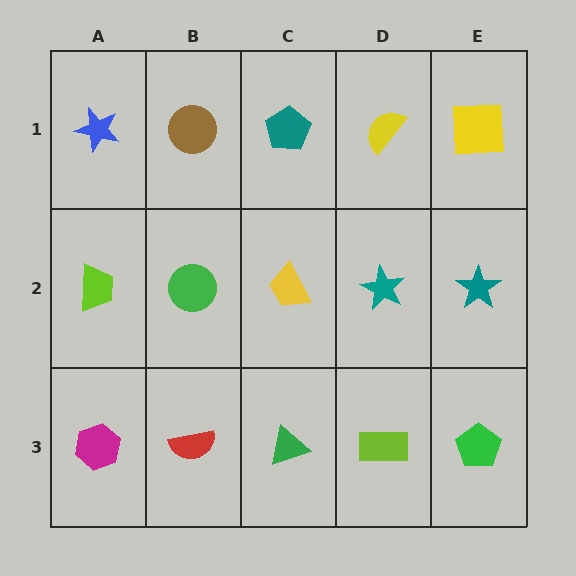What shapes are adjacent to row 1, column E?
A teal star (row 2, column E), a yellow semicircle (row 1, column D).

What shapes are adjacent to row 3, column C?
A yellow trapezoid (row 2, column C), a red semicircle (row 3, column B), a lime rectangle (row 3, column D).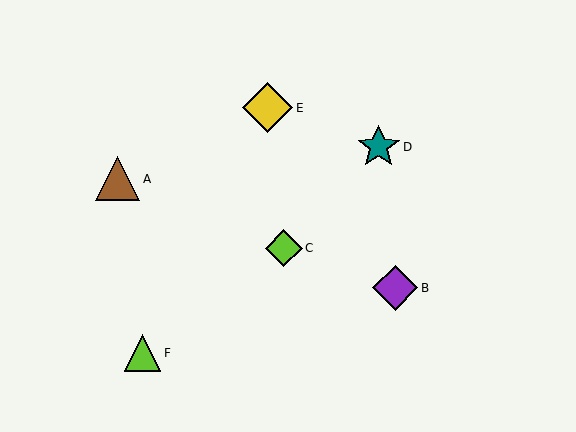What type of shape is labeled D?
Shape D is a teal star.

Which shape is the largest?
The yellow diamond (labeled E) is the largest.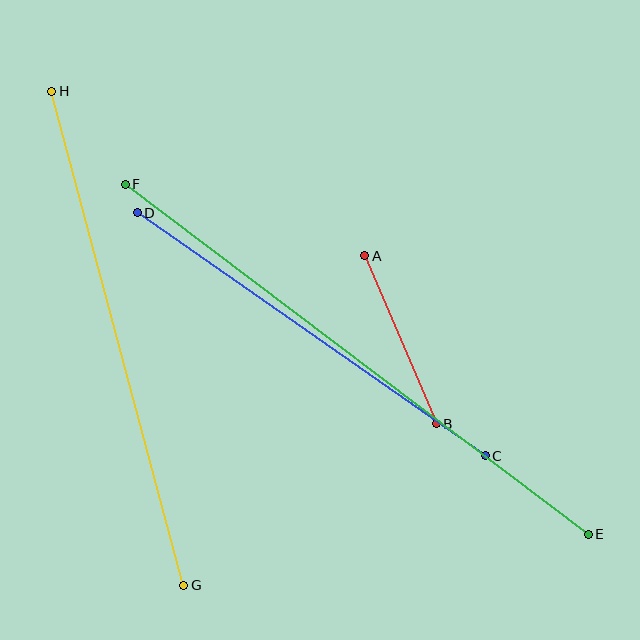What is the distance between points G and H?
The distance is approximately 511 pixels.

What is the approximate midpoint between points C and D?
The midpoint is at approximately (311, 334) pixels.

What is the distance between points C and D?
The distance is approximately 424 pixels.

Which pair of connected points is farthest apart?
Points E and F are farthest apart.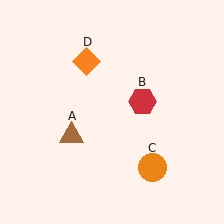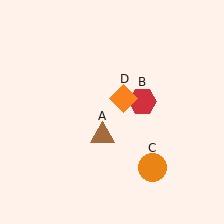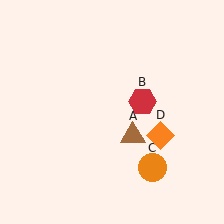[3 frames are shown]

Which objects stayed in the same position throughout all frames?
Red hexagon (object B) and orange circle (object C) remained stationary.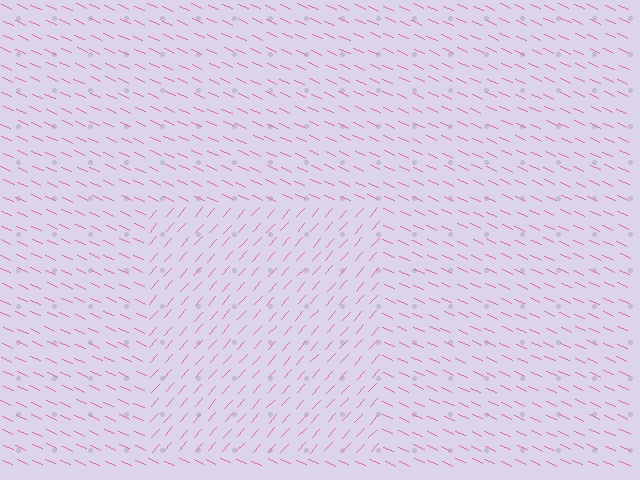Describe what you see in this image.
The image is filled with small pink line segments. A rectangle region in the image has lines oriented differently from the surrounding lines, creating a visible texture boundary.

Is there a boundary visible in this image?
Yes, there is a texture boundary formed by a change in line orientation.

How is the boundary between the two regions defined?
The boundary is defined purely by a change in line orientation (approximately 73 degrees difference). All lines are the same color and thickness.